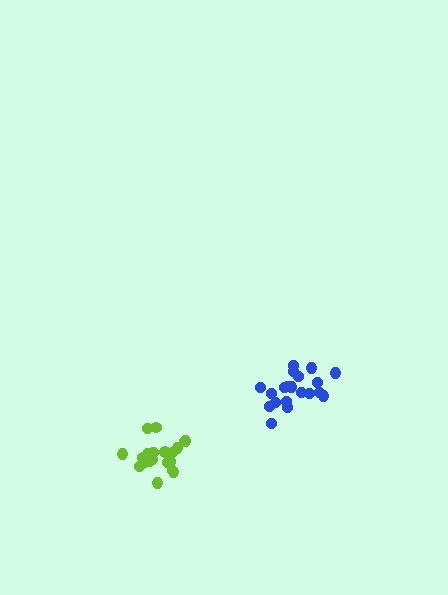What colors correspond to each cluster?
The clusters are colored: blue, lime.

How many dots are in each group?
Group 1: 20 dots, Group 2: 20 dots (40 total).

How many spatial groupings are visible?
There are 2 spatial groupings.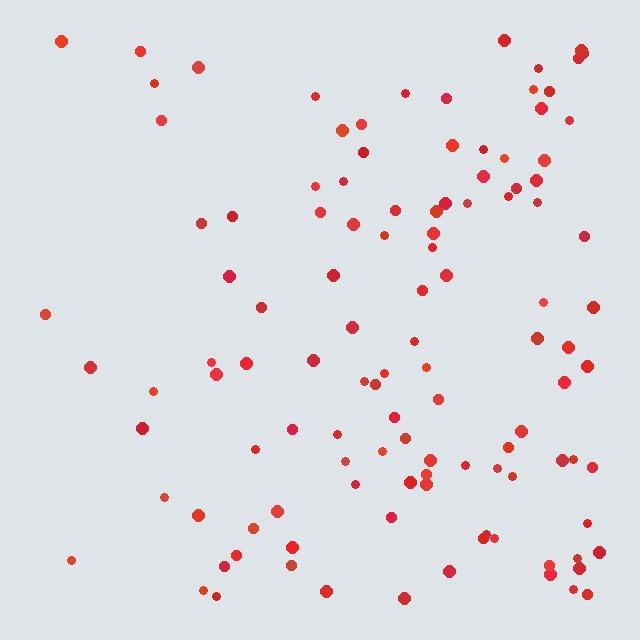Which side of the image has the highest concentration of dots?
The right.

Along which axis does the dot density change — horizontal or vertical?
Horizontal.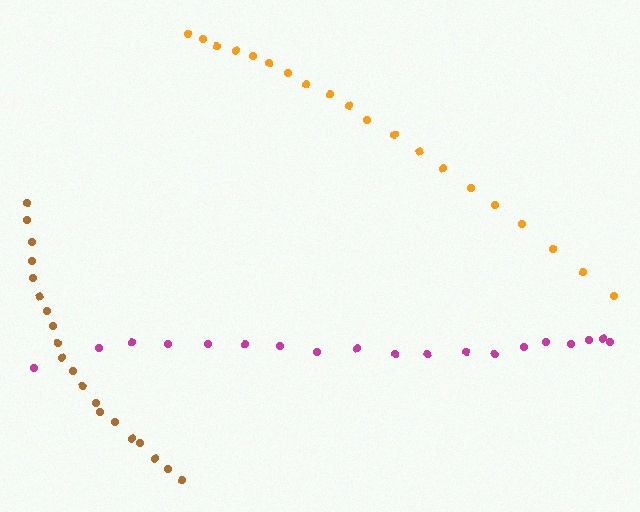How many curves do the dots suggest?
There are 3 distinct paths.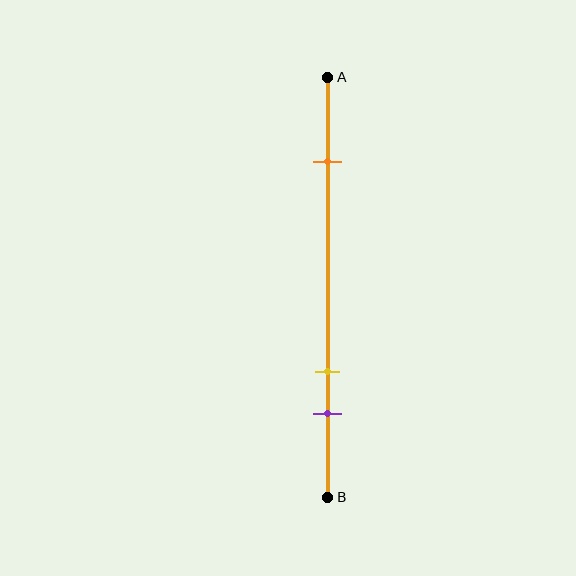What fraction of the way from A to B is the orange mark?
The orange mark is approximately 20% (0.2) of the way from A to B.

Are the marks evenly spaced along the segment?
No, the marks are not evenly spaced.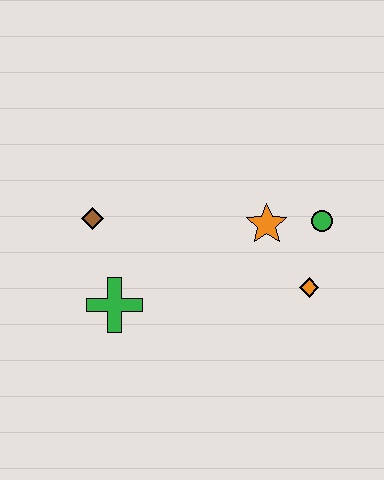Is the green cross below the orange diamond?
Yes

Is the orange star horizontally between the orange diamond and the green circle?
No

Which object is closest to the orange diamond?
The green circle is closest to the orange diamond.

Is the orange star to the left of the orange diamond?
Yes